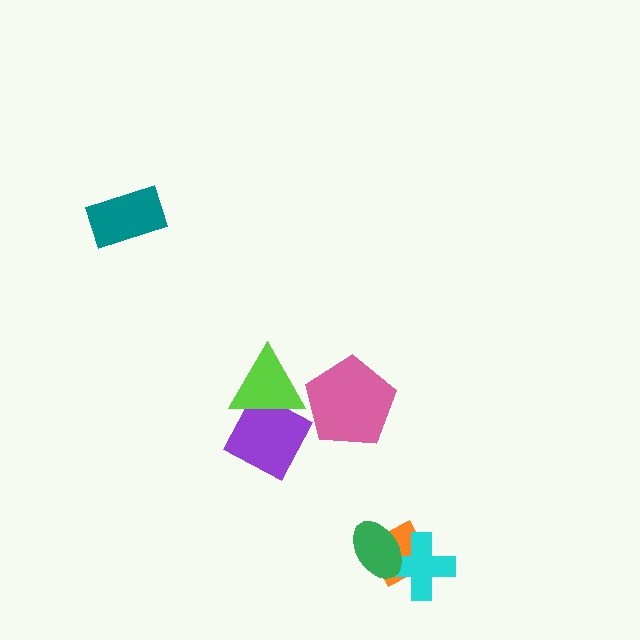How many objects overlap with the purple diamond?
1 object overlaps with the purple diamond.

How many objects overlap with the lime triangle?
1 object overlaps with the lime triangle.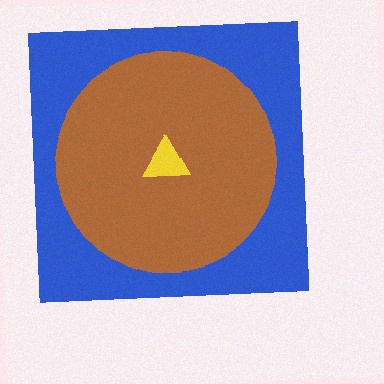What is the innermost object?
The yellow triangle.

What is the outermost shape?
The blue square.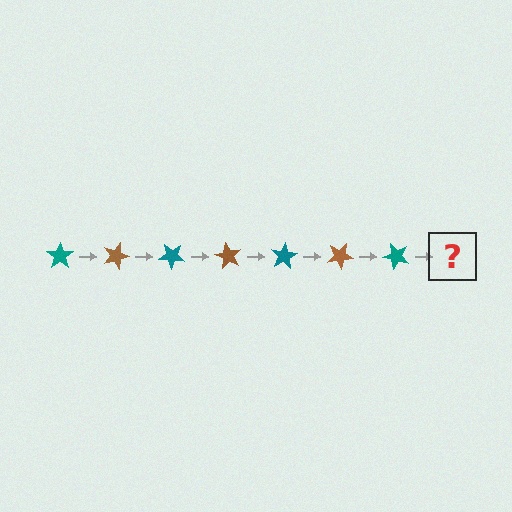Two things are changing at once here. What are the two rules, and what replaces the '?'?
The two rules are that it rotates 20 degrees each step and the color cycles through teal and brown. The '?' should be a brown star, rotated 140 degrees from the start.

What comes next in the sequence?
The next element should be a brown star, rotated 140 degrees from the start.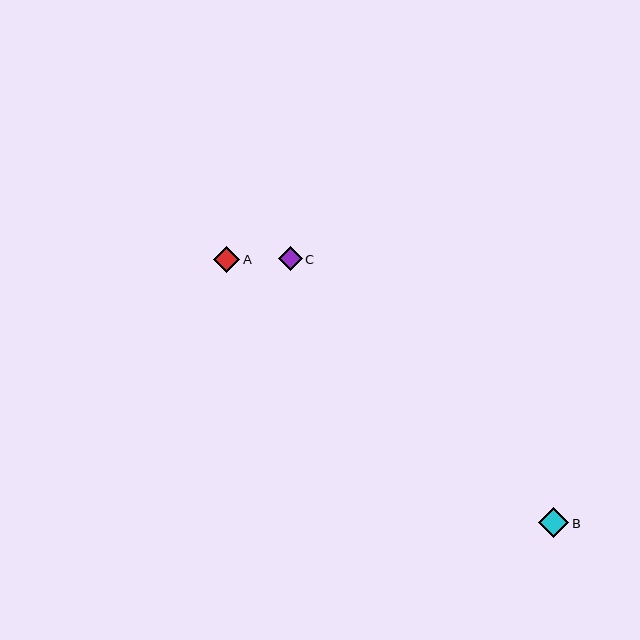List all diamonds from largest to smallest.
From largest to smallest: B, A, C.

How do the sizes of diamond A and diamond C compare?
Diamond A and diamond C are approximately the same size.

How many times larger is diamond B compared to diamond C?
Diamond B is approximately 1.3 times the size of diamond C.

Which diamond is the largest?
Diamond B is the largest with a size of approximately 31 pixels.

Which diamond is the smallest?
Diamond C is the smallest with a size of approximately 24 pixels.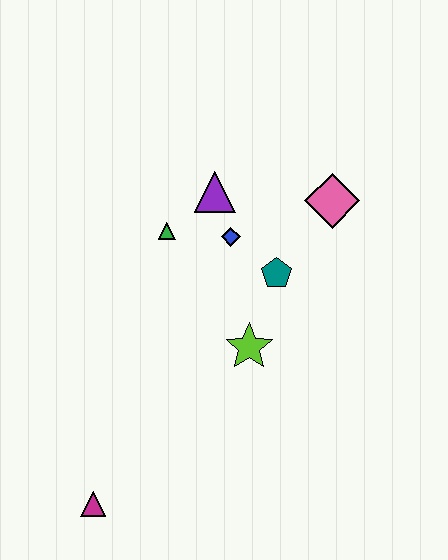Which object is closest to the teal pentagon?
The blue diamond is closest to the teal pentagon.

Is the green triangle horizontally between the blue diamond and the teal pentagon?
No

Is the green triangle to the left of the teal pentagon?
Yes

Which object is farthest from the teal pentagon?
The magenta triangle is farthest from the teal pentagon.